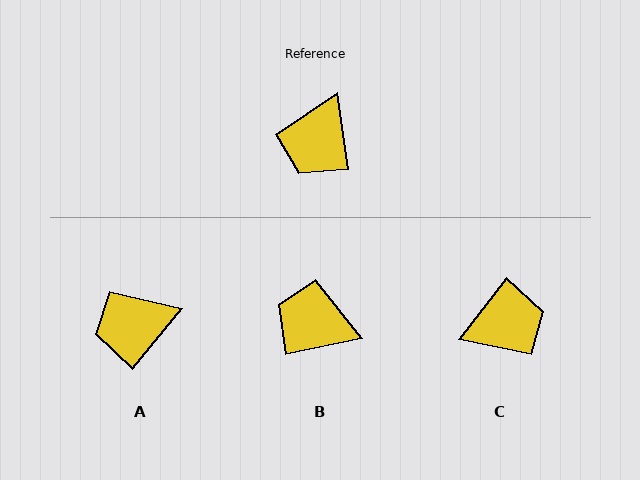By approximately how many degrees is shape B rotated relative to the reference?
Approximately 86 degrees clockwise.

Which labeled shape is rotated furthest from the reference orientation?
C, about 134 degrees away.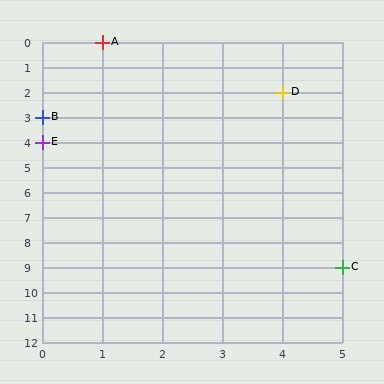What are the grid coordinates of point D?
Point D is at grid coordinates (4, 2).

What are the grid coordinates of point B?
Point B is at grid coordinates (0, 3).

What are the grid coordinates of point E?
Point E is at grid coordinates (0, 4).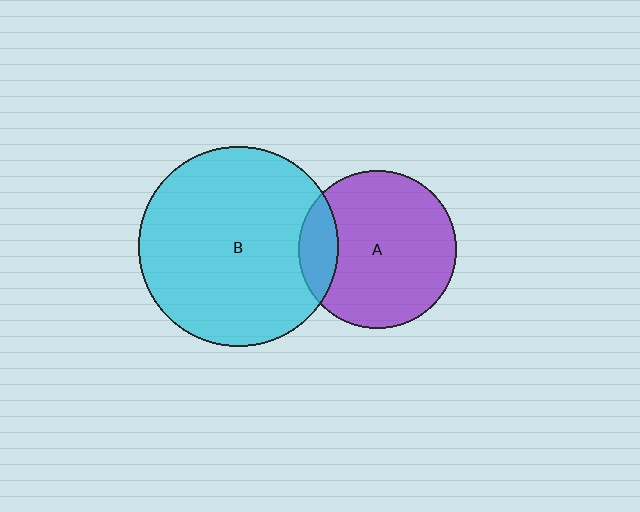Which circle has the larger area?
Circle B (cyan).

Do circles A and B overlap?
Yes.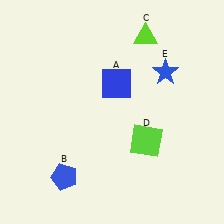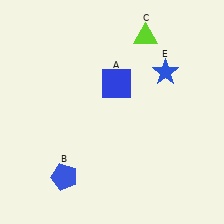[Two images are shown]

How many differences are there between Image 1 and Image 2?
There is 1 difference between the two images.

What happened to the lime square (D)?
The lime square (D) was removed in Image 2. It was in the bottom-right area of Image 1.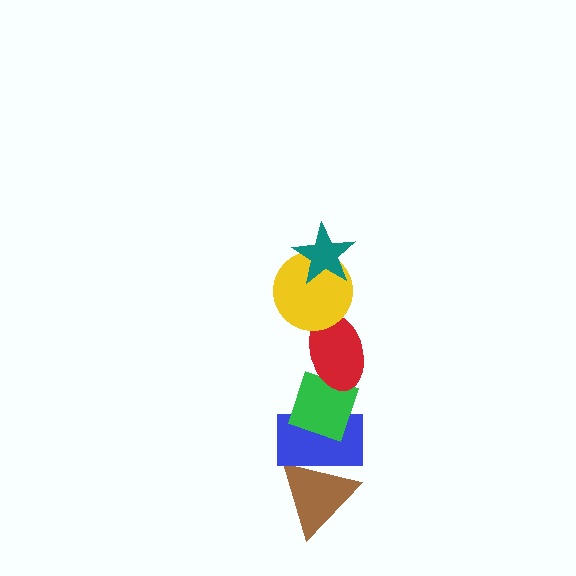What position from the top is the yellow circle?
The yellow circle is 2nd from the top.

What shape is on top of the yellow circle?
The teal star is on top of the yellow circle.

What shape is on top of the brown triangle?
The blue rectangle is on top of the brown triangle.